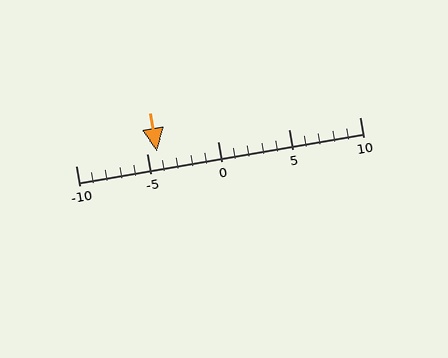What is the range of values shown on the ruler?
The ruler shows values from -10 to 10.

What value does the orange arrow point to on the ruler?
The orange arrow points to approximately -4.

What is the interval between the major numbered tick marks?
The major tick marks are spaced 5 units apart.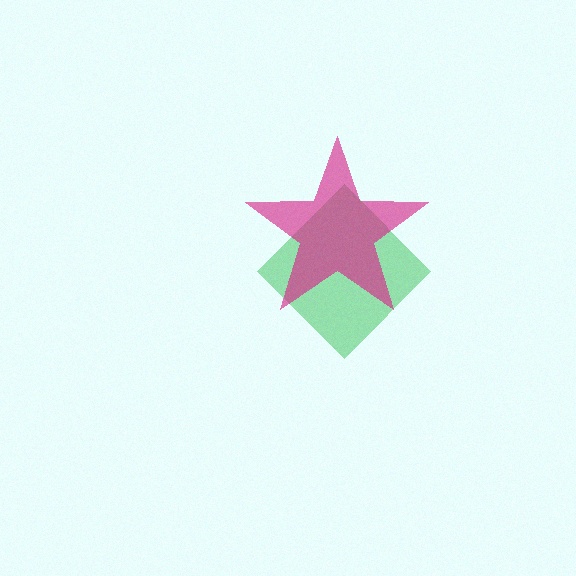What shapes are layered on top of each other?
The layered shapes are: a green diamond, a magenta star.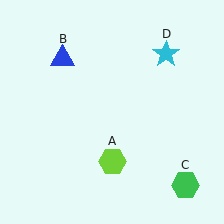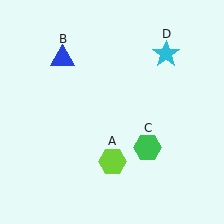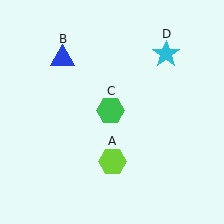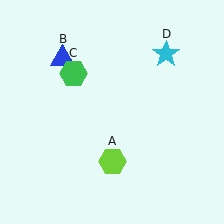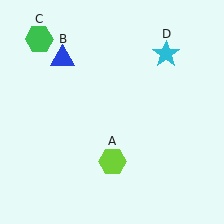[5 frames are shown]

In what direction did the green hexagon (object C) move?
The green hexagon (object C) moved up and to the left.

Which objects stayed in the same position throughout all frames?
Lime hexagon (object A) and blue triangle (object B) and cyan star (object D) remained stationary.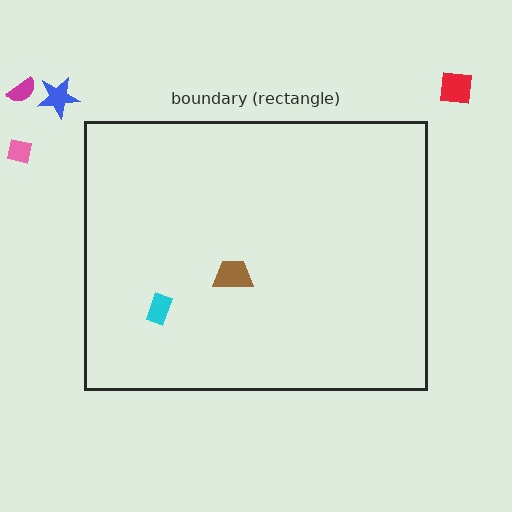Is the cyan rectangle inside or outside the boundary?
Inside.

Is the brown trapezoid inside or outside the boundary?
Inside.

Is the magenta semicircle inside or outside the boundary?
Outside.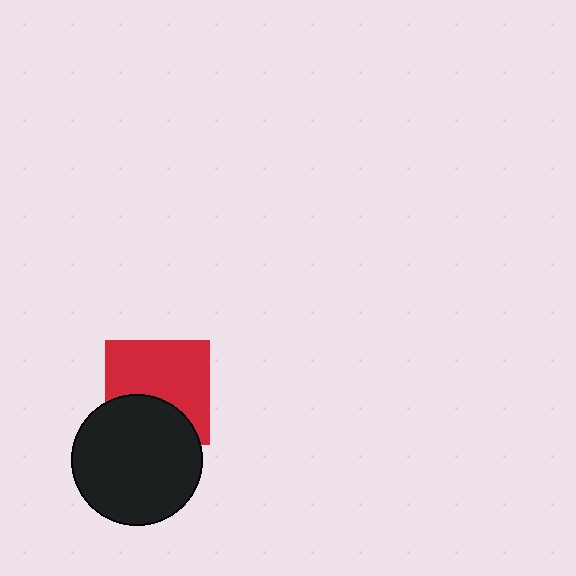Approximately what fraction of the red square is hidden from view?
Roughly 36% of the red square is hidden behind the black circle.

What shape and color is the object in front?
The object in front is a black circle.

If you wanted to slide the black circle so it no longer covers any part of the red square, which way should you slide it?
Slide it down — that is the most direct way to separate the two shapes.